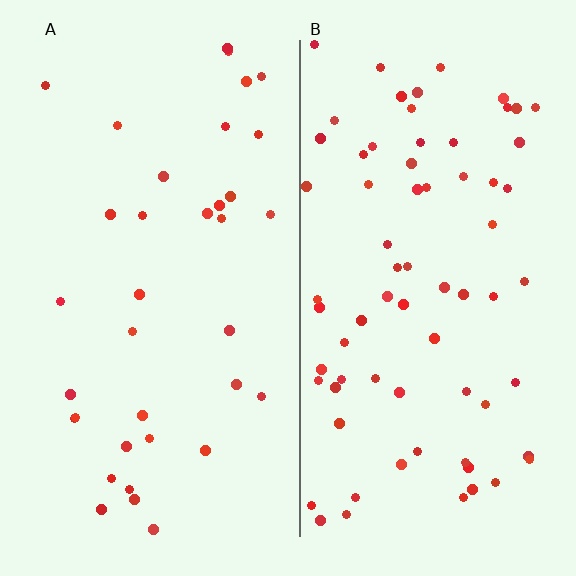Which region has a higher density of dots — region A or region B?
B (the right).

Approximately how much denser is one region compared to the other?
Approximately 2.0× — region B over region A.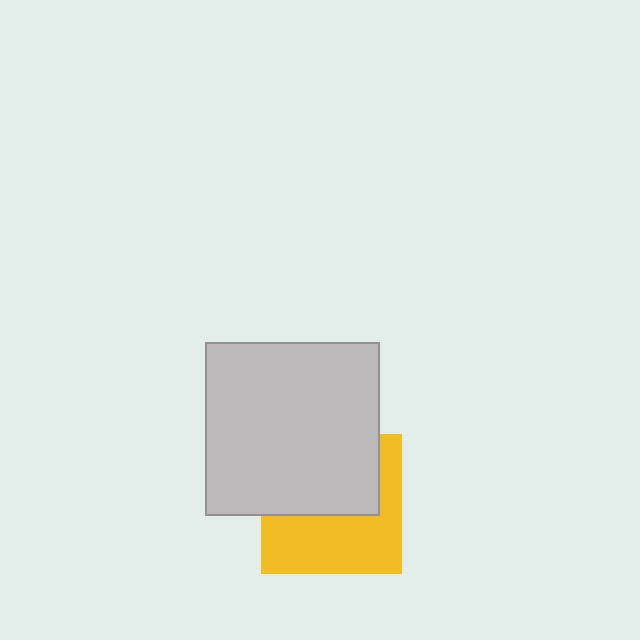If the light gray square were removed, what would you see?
You would see the complete yellow square.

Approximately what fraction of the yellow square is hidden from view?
Roughly 49% of the yellow square is hidden behind the light gray square.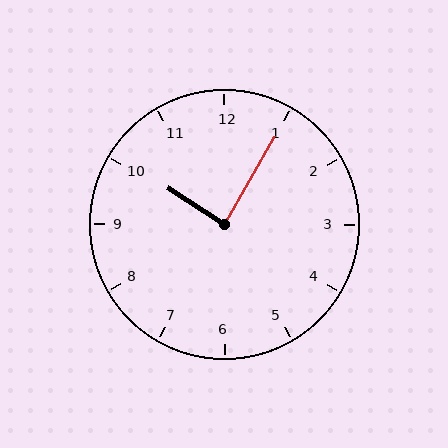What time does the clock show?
10:05.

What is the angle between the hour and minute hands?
Approximately 88 degrees.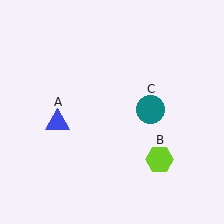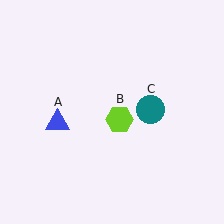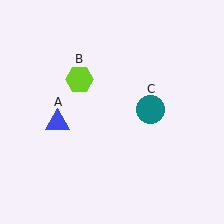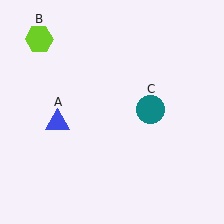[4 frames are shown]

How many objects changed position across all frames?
1 object changed position: lime hexagon (object B).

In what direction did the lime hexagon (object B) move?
The lime hexagon (object B) moved up and to the left.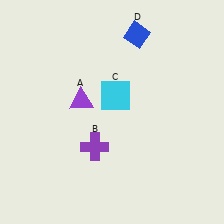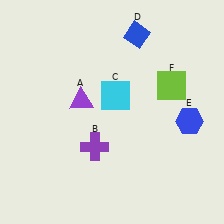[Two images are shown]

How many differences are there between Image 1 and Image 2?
There are 2 differences between the two images.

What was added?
A blue hexagon (E), a lime square (F) were added in Image 2.